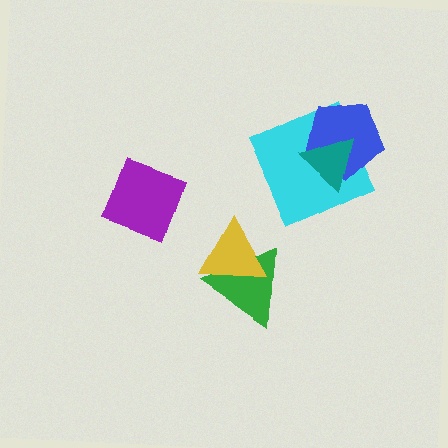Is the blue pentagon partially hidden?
Yes, it is partially covered by another shape.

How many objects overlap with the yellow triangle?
1 object overlaps with the yellow triangle.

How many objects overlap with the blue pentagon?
2 objects overlap with the blue pentagon.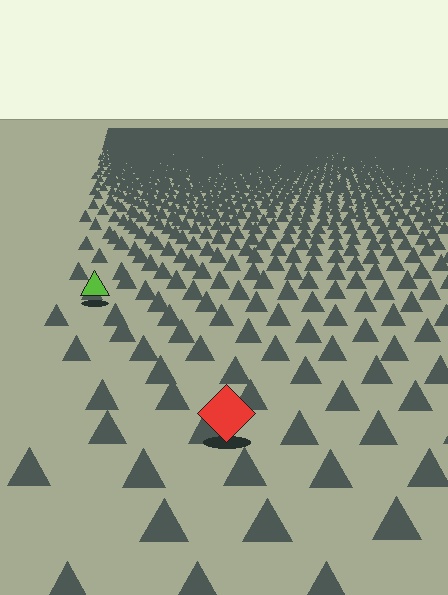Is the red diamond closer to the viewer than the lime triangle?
Yes. The red diamond is closer — you can tell from the texture gradient: the ground texture is coarser near it.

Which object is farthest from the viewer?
The lime triangle is farthest from the viewer. It appears smaller and the ground texture around it is denser.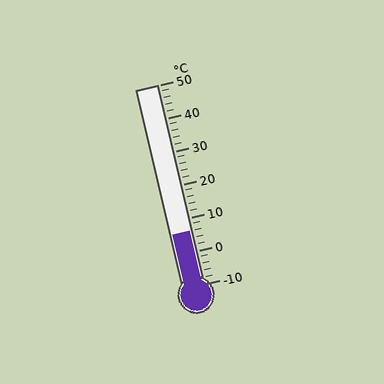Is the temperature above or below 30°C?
The temperature is below 30°C.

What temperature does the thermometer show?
The thermometer shows approximately 6°C.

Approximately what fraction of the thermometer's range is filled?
The thermometer is filled to approximately 25% of its range.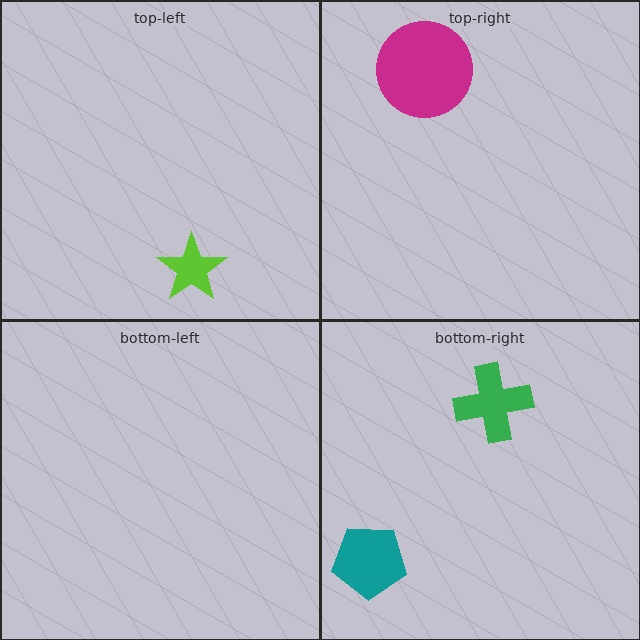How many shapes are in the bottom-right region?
2.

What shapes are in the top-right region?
The magenta circle.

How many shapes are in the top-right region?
1.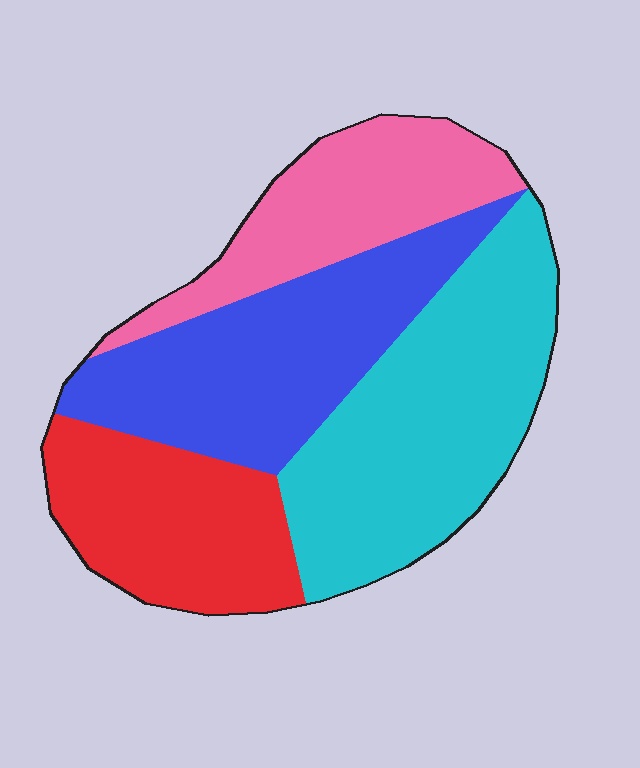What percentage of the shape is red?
Red takes up between a sixth and a third of the shape.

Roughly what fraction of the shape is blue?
Blue covers around 30% of the shape.